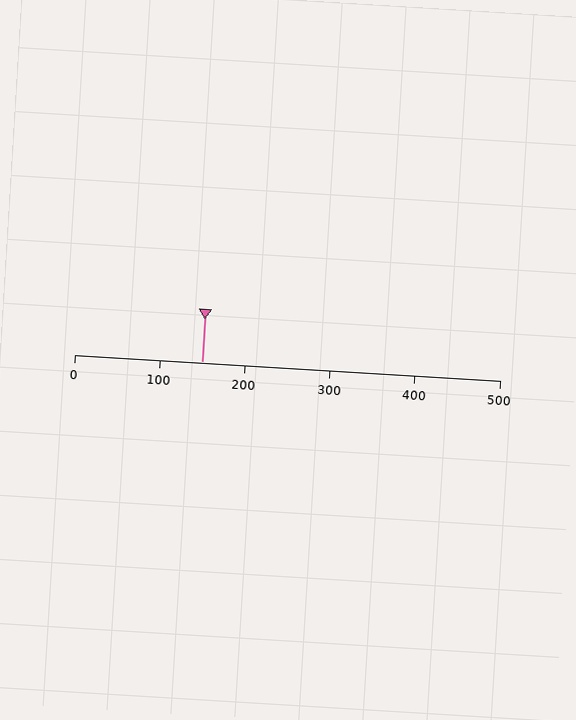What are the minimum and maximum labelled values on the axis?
The axis runs from 0 to 500.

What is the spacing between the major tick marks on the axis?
The major ticks are spaced 100 apart.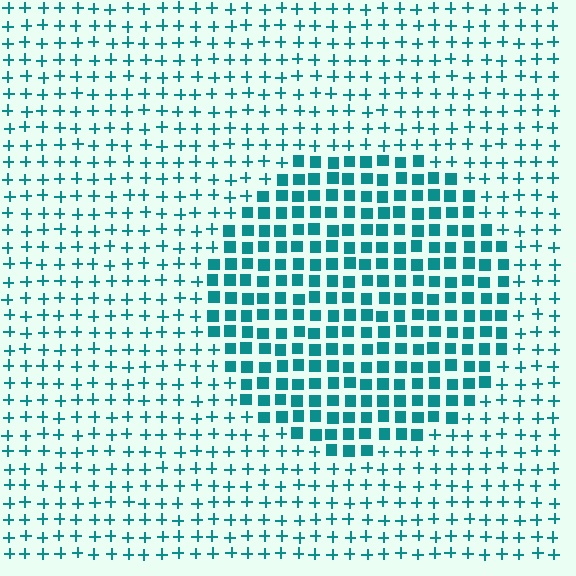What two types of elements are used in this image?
The image uses squares inside the circle region and plus signs outside it.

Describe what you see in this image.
The image is filled with small teal elements arranged in a uniform grid. A circle-shaped region contains squares, while the surrounding area contains plus signs. The boundary is defined purely by the change in element shape.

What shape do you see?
I see a circle.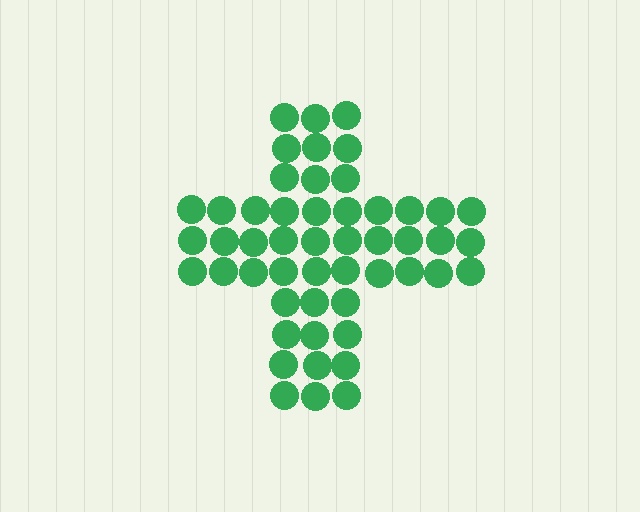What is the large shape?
The large shape is a cross.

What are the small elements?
The small elements are circles.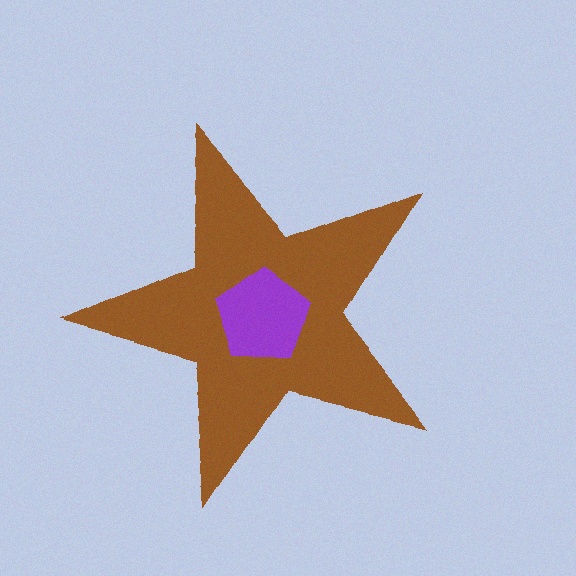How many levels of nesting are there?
2.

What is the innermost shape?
The purple pentagon.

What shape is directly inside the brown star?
The purple pentagon.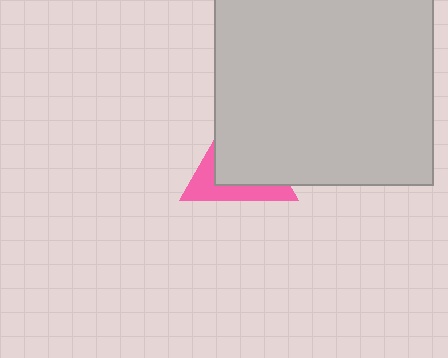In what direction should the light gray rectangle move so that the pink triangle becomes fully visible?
The light gray rectangle should move toward the upper-right. That is the shortest direction to clear the overlap and leave the pink triangle fully visible.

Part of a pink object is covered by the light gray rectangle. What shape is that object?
It is a triangle.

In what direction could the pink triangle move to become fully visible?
The pink triangle could move toward the lower-left. That would shift it out from behind the light gray rectangle entirely.